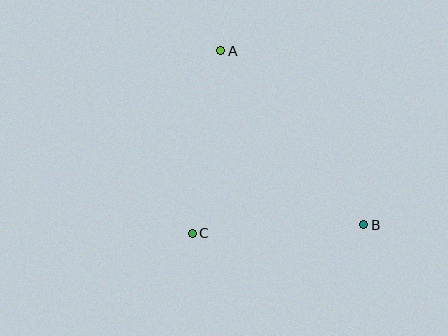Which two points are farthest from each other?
Points A and B are farthest from each other.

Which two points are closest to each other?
Points B and C are closest to each other.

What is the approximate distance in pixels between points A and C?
The distance between A and C is approximately 185 pixels.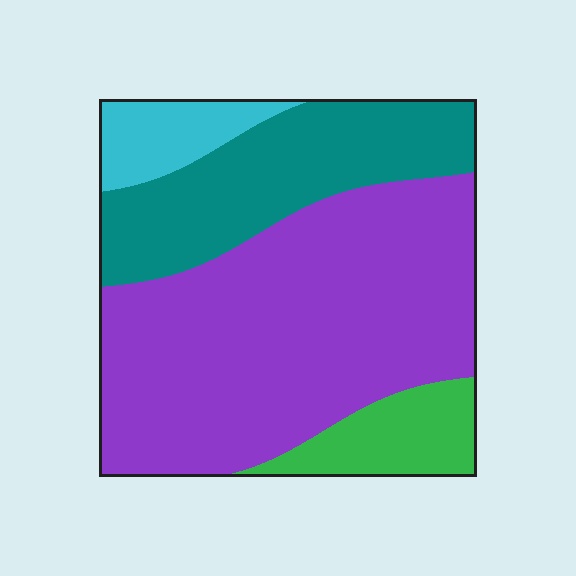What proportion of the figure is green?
Green takes up about one tenth (1/10) of the figure.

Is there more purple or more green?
Purple.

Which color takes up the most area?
Purple, at roughly 55%.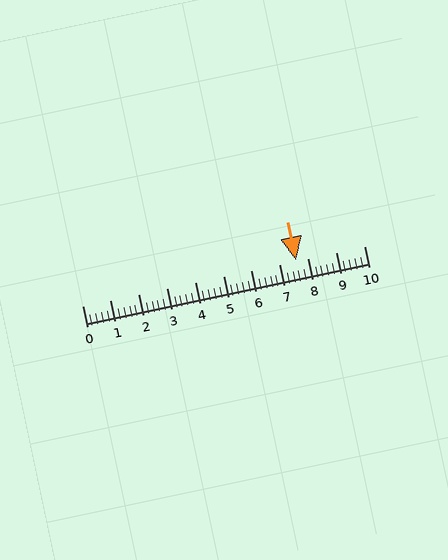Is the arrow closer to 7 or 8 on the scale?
The arrow is closer to 8.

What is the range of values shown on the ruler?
The ruler shows values from 0 to 10.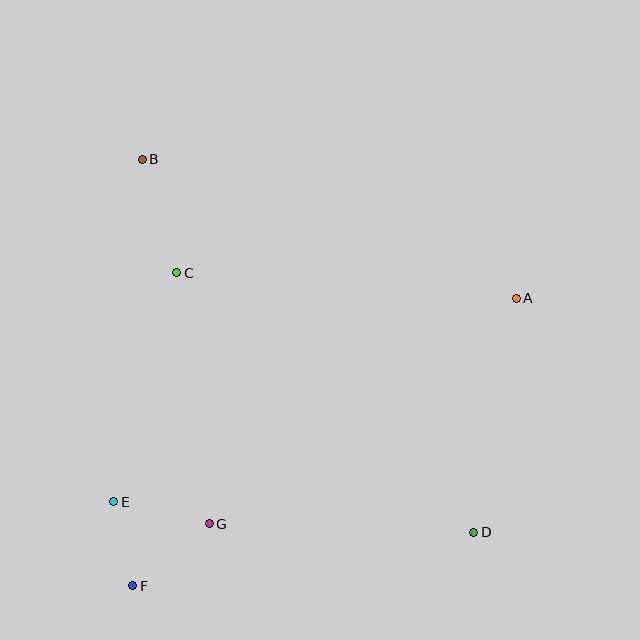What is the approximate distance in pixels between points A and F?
The distance between A and F is approximately 479 pixels.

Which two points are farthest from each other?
Points B and D are farthest from each other.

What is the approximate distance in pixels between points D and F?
The distance between D and F is approximately 345 pixels.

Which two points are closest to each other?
Points E and F are closest to each other.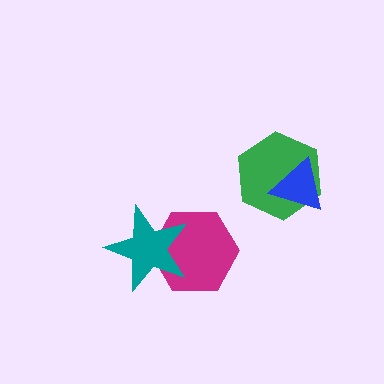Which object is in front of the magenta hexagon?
The teal star is in front of the magenta hexagon.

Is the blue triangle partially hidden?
No, no other shape covers it.